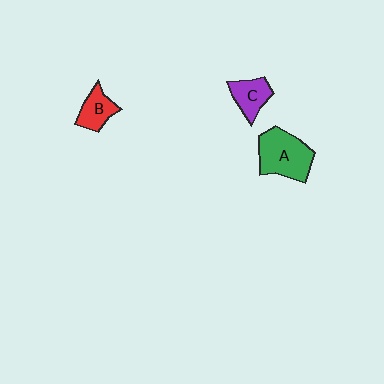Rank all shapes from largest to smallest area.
From largest to smallest: A (green), C (purple), B (red).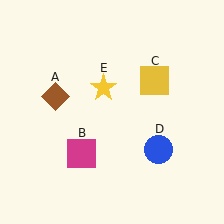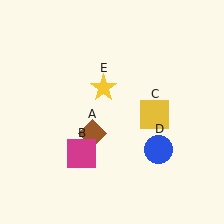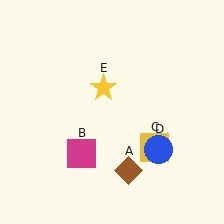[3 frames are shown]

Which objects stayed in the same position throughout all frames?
Magenta square (object B) and blue circle (object D) and yellow star (object E) remained stationary.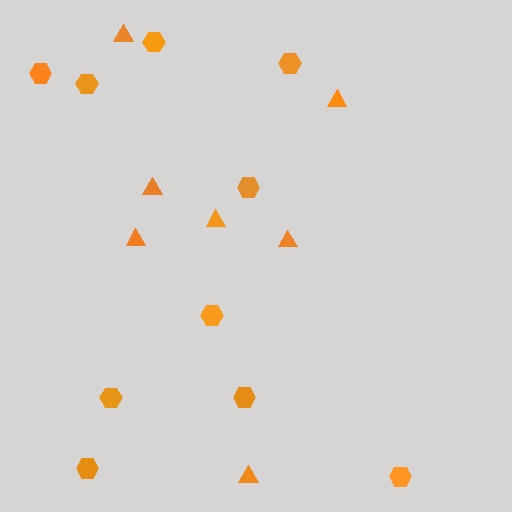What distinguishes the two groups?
There are 2 groups: one group of triangles (7) and one group of hexagons (10).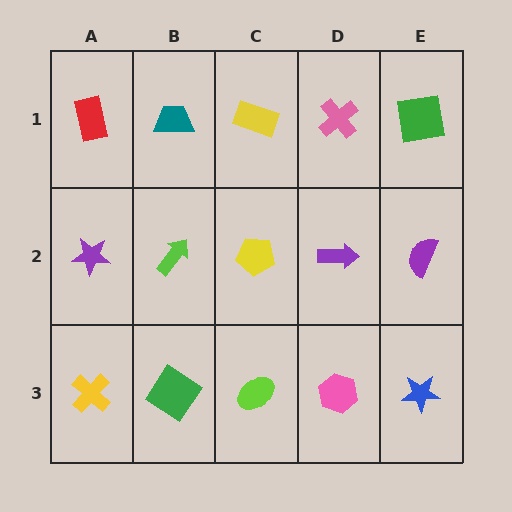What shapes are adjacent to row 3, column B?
A lime arrow (row 2, column B), a yellow cross (row 3, column A), a lime ellipse (row 3, column C).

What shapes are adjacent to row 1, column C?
A yellow pentagon (row 2, column C), a teal trapezoid (row 1, column B), a pink cross (row 1, column D).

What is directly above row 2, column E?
A green square.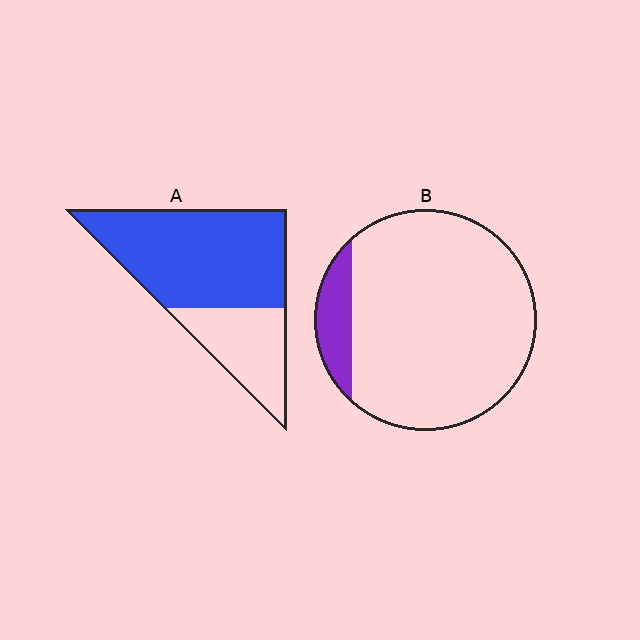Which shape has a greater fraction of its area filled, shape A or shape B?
Shape A.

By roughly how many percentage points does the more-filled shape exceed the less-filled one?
By roughly 60 percentage points (A over B).